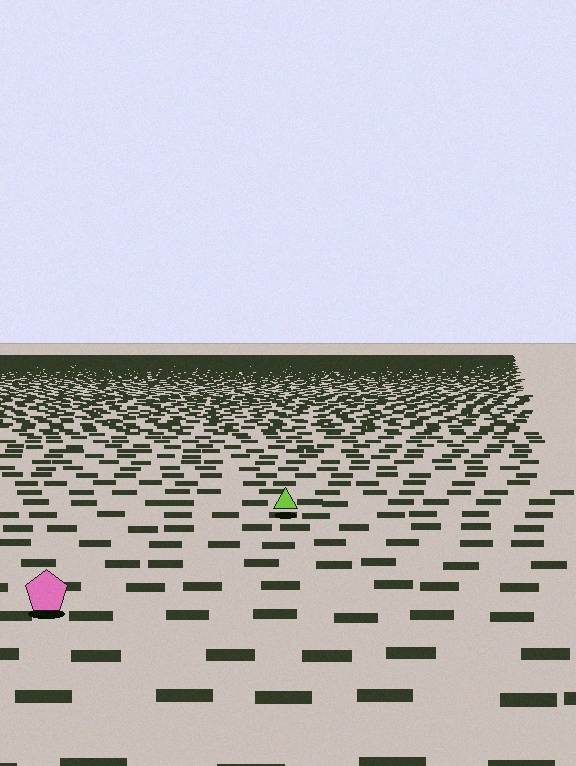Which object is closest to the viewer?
The pink pentagon is closest. The texture marks near it are larger and more spread out.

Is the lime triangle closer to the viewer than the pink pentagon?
No. The pink pentagon is closer — you can tell from the texture gradient: the ground texture is coarser near it.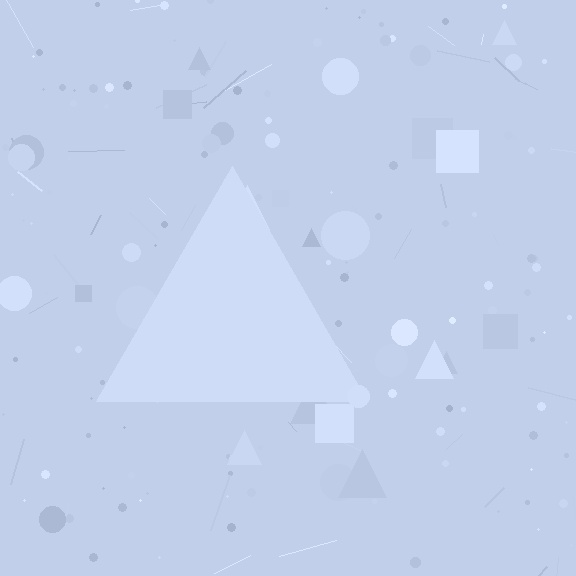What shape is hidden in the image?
A triangle is hidden in the image.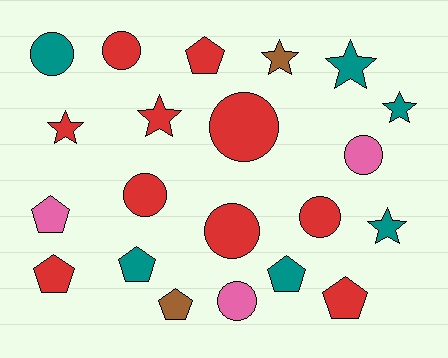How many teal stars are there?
There are 3 teal stars.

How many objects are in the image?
There are 21 objects.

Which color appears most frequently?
Red, with 10 objects.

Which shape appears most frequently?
Circle, with 8 objects.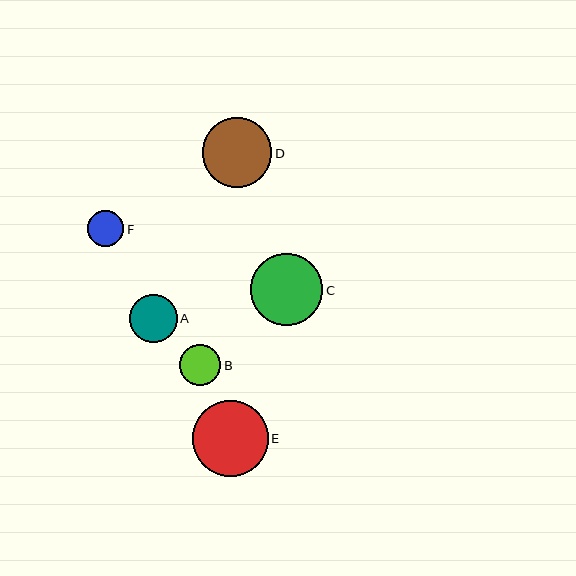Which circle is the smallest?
Circle F is the smallest with a size of approximately 36 pixels.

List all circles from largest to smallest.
From largest to smallest: E, C, D, A, B, F.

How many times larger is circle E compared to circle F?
Circle E is approximately 2.1 times the size of circle F.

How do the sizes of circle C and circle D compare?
Circle C and circle D are approximately the same size.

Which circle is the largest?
Circle E is the largest with a size of approximately 76 pixels.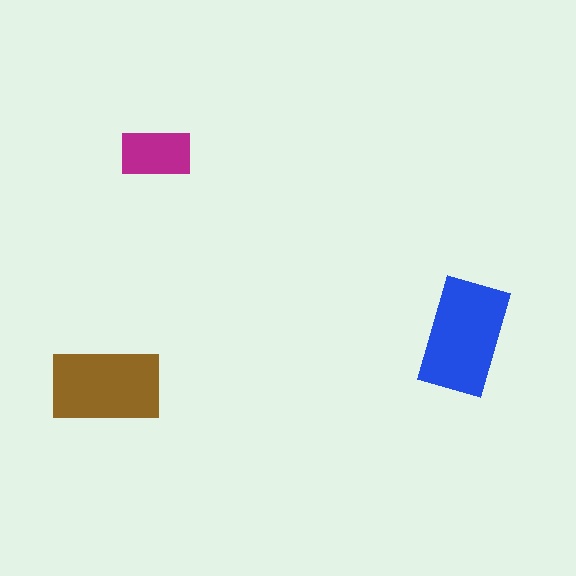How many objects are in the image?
There are 3 objects in the image.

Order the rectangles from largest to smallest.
the blue one, the brown one, the magenta one.